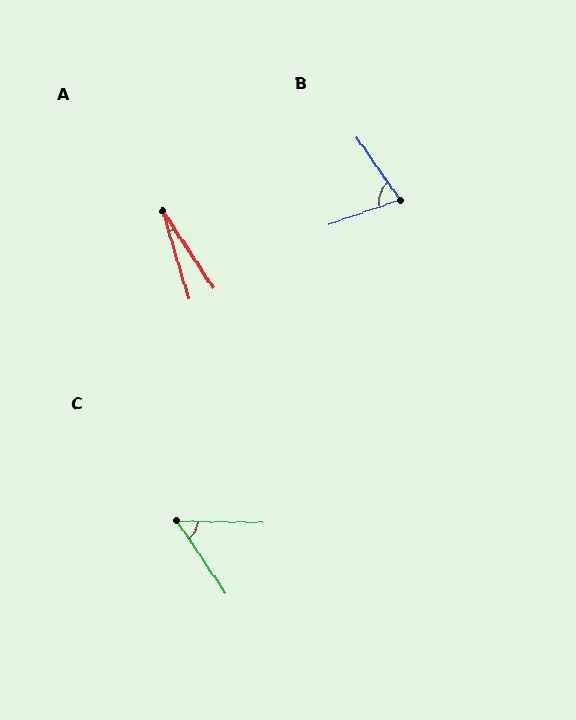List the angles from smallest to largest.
A (16°), C (55°), B (75°).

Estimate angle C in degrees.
Approximately 55 degrees.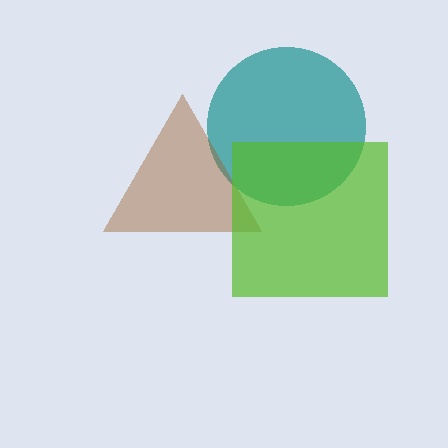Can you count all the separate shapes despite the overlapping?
Yes, there are 3 separate shapes.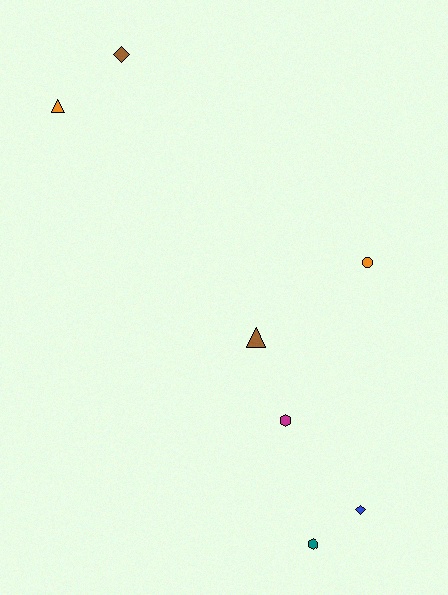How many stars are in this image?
There are no stars.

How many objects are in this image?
There are 7 objects.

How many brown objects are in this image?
There are 2 brown objects.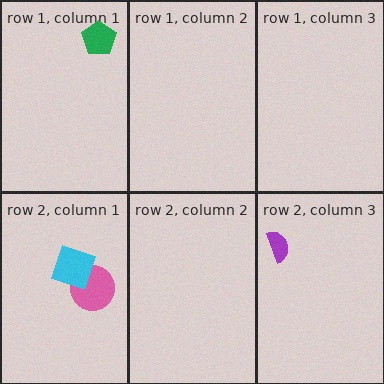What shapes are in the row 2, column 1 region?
The pink circle, the cyan square.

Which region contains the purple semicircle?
The row 2, column 3 region.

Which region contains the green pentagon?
The row 1, column 1 region.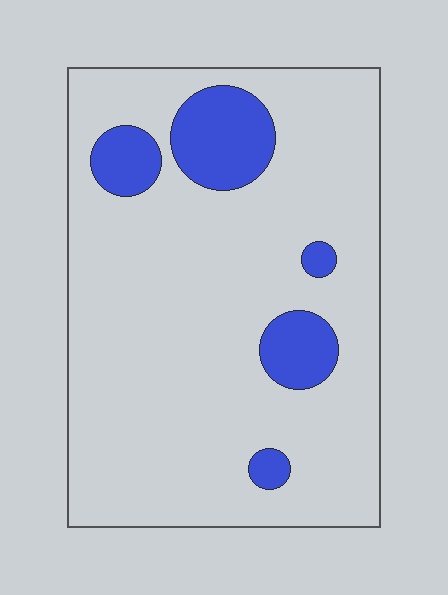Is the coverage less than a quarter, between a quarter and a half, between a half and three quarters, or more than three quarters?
Less than a quarter.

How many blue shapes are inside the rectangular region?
5.